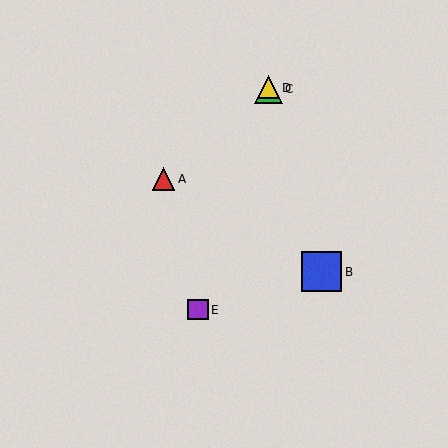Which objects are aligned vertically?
Objects C, D are aligned vertically.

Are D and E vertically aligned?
No, D is at x≈268 and E is at x≈198.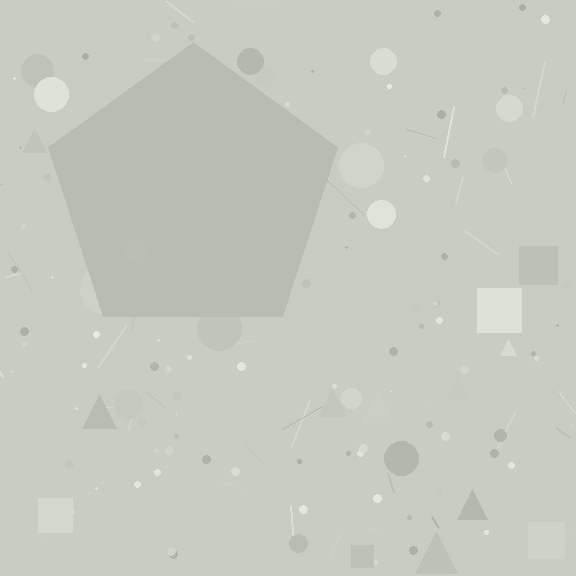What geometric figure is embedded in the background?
A pentagon is embedded in the background.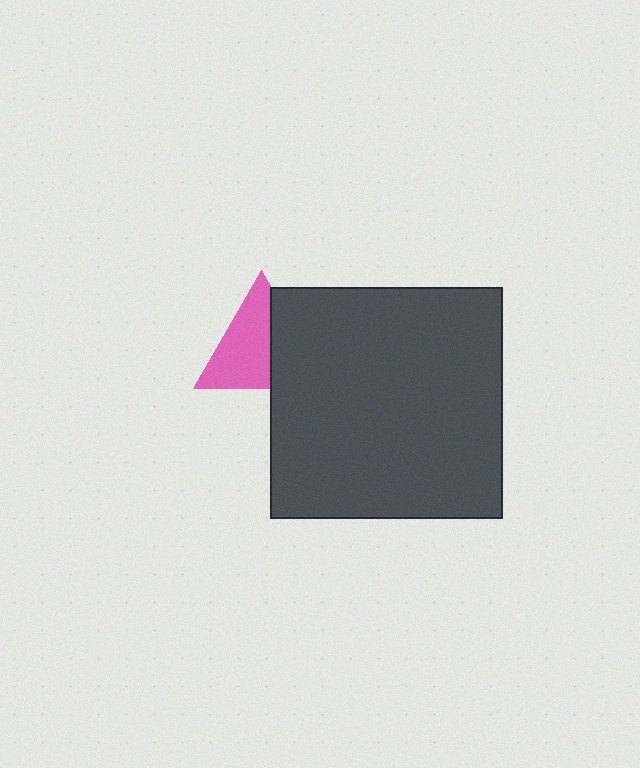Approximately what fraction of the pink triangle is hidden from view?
Roughly 39% of the pink triangle is hidden behind the dark gray square.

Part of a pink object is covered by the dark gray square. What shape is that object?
It is a triangle.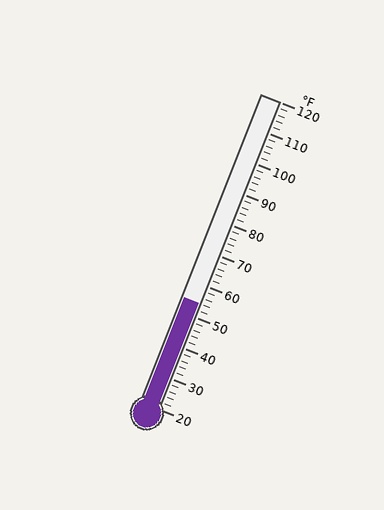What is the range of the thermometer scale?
The thermometer scale ranges from 20°F to 120°F.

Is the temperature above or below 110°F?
The temperature is below 110°F.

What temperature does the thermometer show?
The thermometer shows approximately 54°F.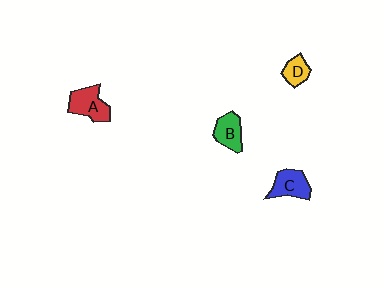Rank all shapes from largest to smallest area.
From largest to smallest: A (red), C (blue), B (green), D (yellow).